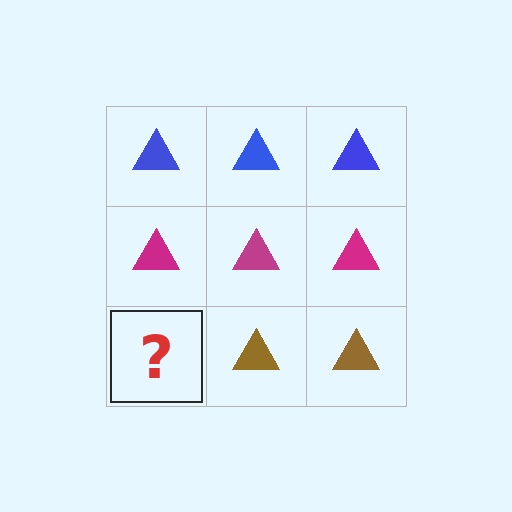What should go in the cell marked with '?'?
The missing cell should contain a brown triangle.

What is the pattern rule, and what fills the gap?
The rule is that each row has a consistent color. The gap should be filled with a brown triangle.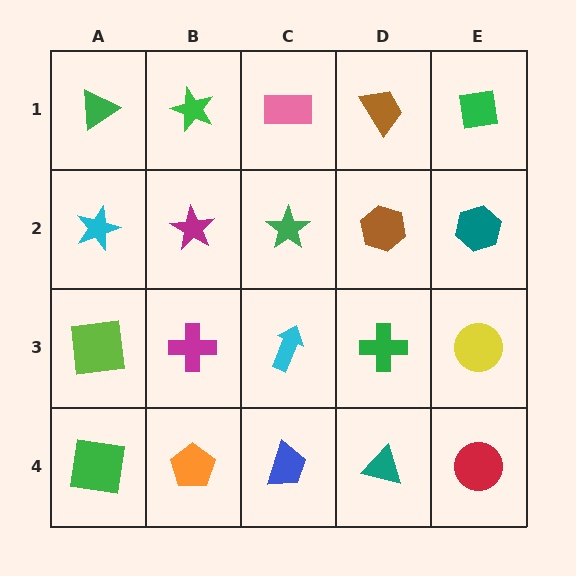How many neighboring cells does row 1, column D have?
3.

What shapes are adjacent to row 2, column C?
A pink rectangle (row 1, column C), a cyan arrow (row 3, column C), a magenta star (row 2, column B), a brown hexagon (row 2, column D).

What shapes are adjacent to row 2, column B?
A green star (row 1, column B), a magenta cross (row 3, column B), a cyan star (row 2, column A), a green star (row 2, column C).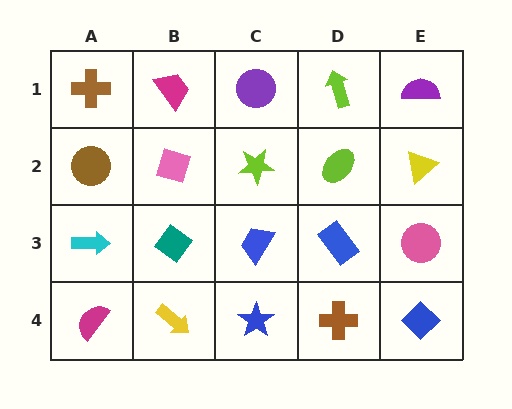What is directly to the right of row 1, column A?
A magenta trapezoid.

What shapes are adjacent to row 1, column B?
A pink diamond (row 2, column B), a brown cross (row 1, column A), a purple circle (row 1, column C).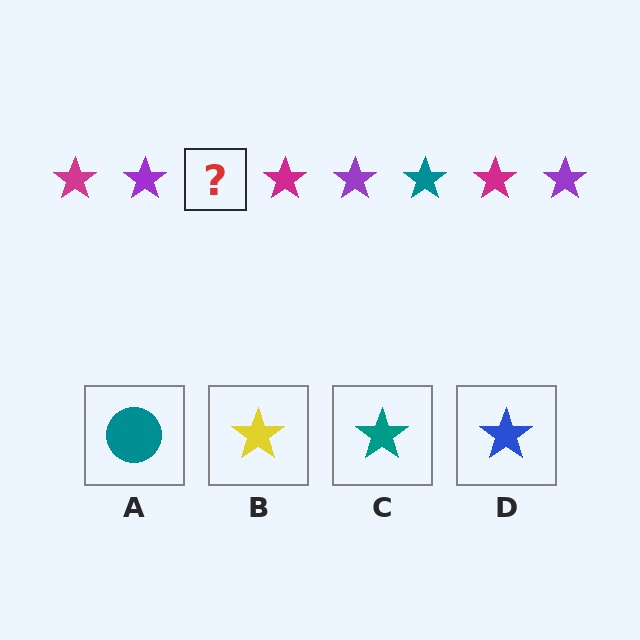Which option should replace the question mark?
Option C.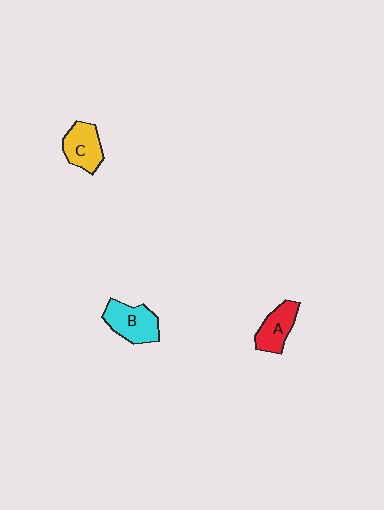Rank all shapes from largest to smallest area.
From largest to smallest: B (cyan), C (yellow), A (red).